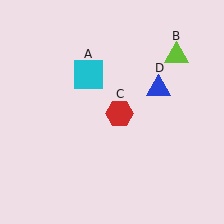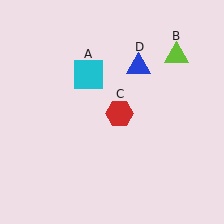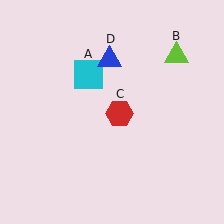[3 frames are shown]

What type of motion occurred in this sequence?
The blue triangle (object D) rotated counterclockwise around the center of the scene.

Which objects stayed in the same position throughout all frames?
Cyan square (object A) and lime triangle (object B) and red hexagon (object C) remained stationary.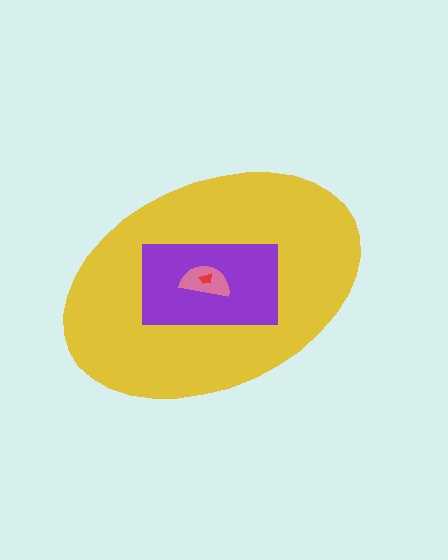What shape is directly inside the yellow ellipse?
The purple rectangle.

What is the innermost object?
The red trapezoid.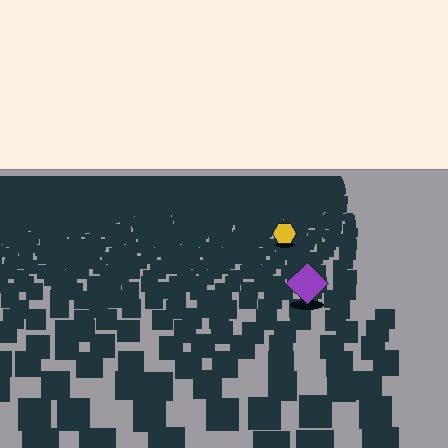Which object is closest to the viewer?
The purple diamond is closest. The texture marks near it are larger and more spread out.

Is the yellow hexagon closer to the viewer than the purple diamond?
No. The purple diamond is closer — you can tell from the texture gradient: the ground texture is coarser near it.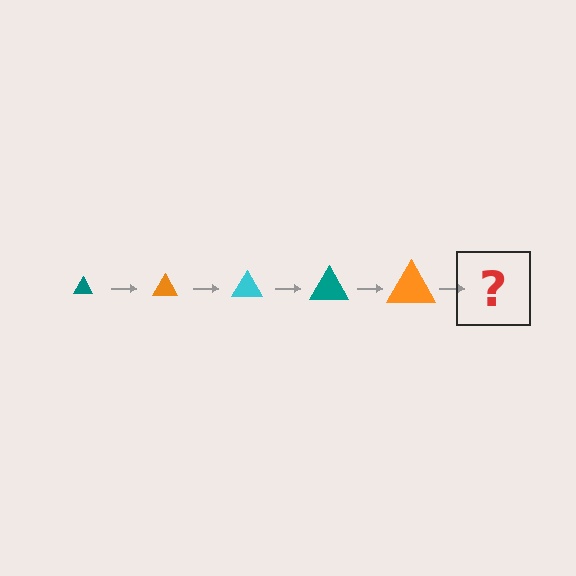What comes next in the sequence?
The next element should be a cyan triangle, larger than the previous one.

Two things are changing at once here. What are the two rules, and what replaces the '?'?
The two rules are that the triangle grows larger each step and the color cycles through teal, orange, and cyan. The '?' should be a cyan triangle, larger than the previous one.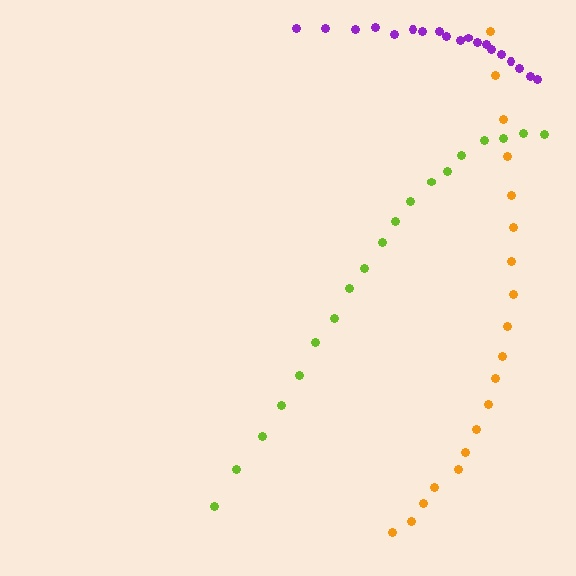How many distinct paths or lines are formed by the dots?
There are 3 distinct paths.